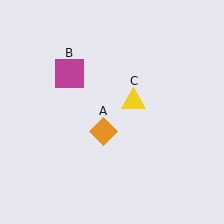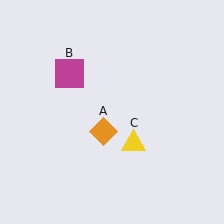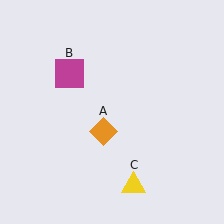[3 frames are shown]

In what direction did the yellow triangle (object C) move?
The yellow triangle (object C) moved down.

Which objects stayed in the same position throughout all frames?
Orange diamond (object A) and magenta square (object B) remained stationary.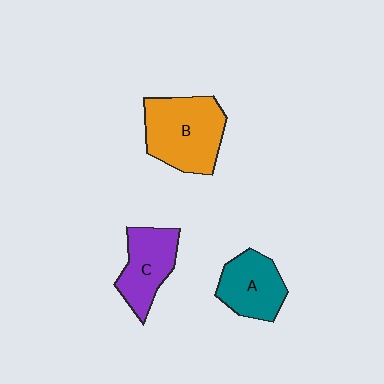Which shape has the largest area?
Shape B (orange).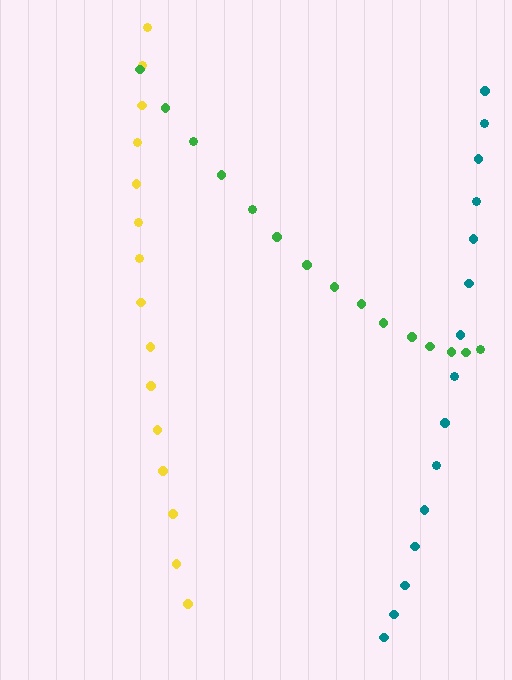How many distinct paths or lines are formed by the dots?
There are 3 distinct paths.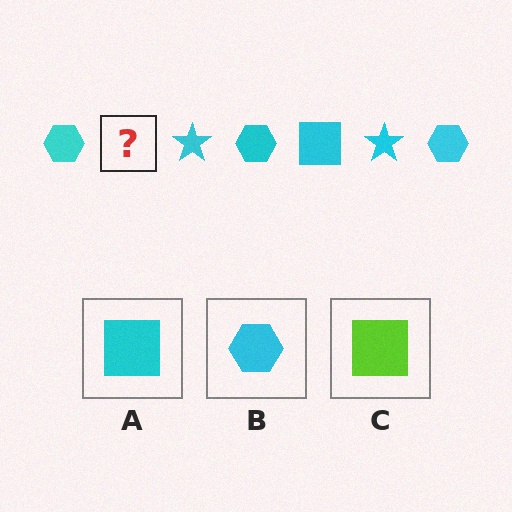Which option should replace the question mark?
Option A.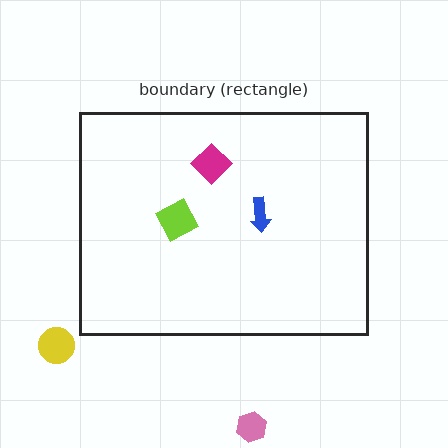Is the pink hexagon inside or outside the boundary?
Outside.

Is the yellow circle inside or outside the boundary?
Outside.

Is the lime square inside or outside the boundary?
Inside.